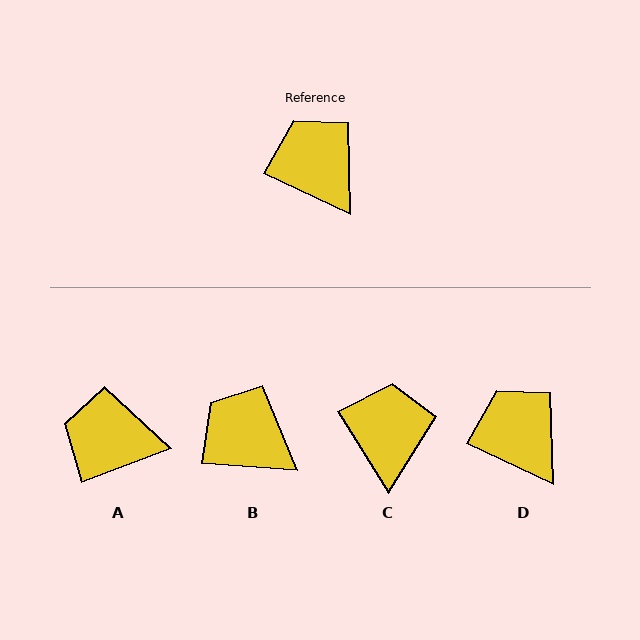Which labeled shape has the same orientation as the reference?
D.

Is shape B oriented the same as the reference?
No, it is off by about 21 degrees.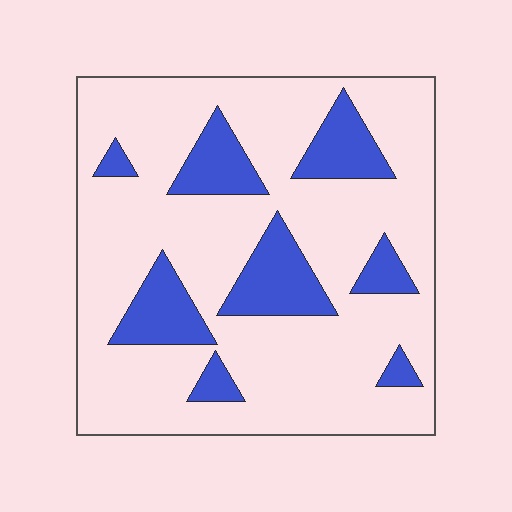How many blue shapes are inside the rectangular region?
8.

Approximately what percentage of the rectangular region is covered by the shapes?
Approximately 20%.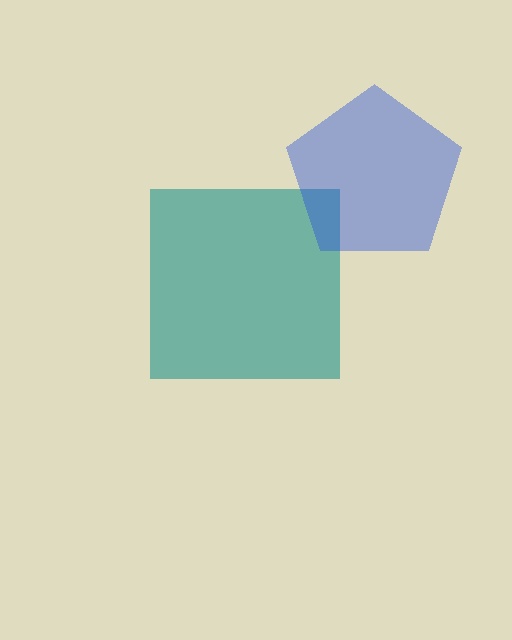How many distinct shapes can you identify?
There are 2 distinct shapes: a teal square, a blue pentagon.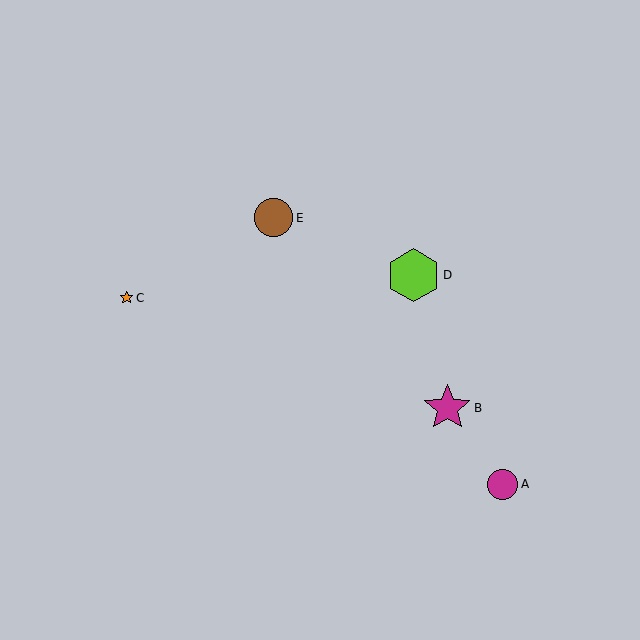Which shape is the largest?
The lime hexagon (labeled D) is the largest.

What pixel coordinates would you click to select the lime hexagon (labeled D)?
Click at (414, 275) to select the lime hexagon D.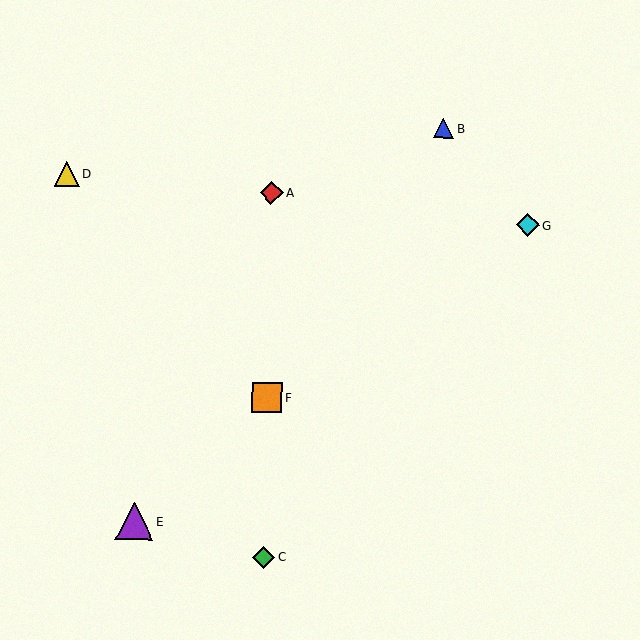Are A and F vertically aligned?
Yes, both are at x≈271.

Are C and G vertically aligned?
No, C is at x≈264 and G is at x≈528.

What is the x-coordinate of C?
Object C is at x≈264.